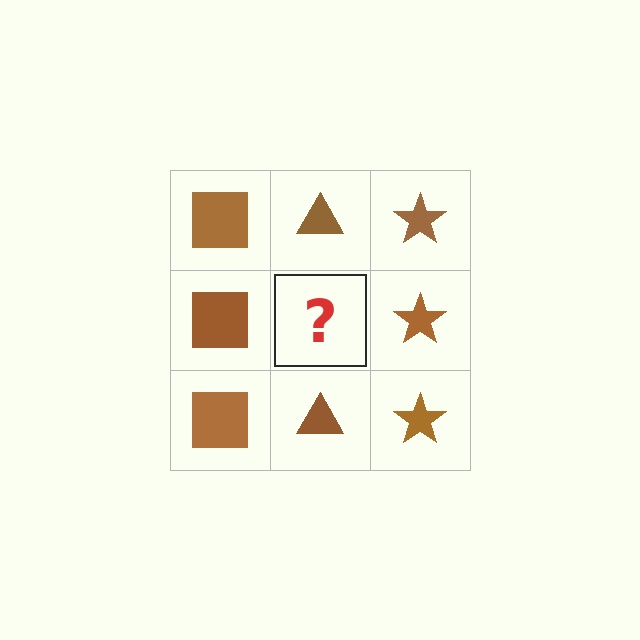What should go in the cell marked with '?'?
The missing cell should contain a brown triangle.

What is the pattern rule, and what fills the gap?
The rule is that each column has a consistent shape. The gap should be filled with a brown triangle.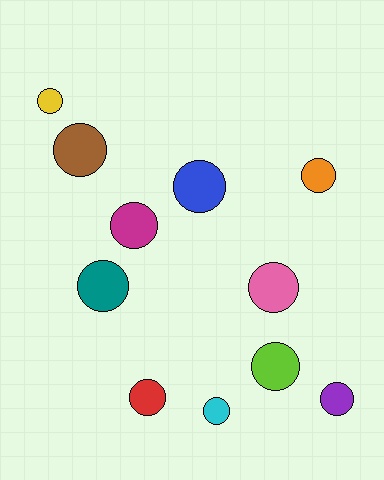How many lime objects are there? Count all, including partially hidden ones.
There is 1 lime object.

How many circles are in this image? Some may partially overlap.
There are 11 circles.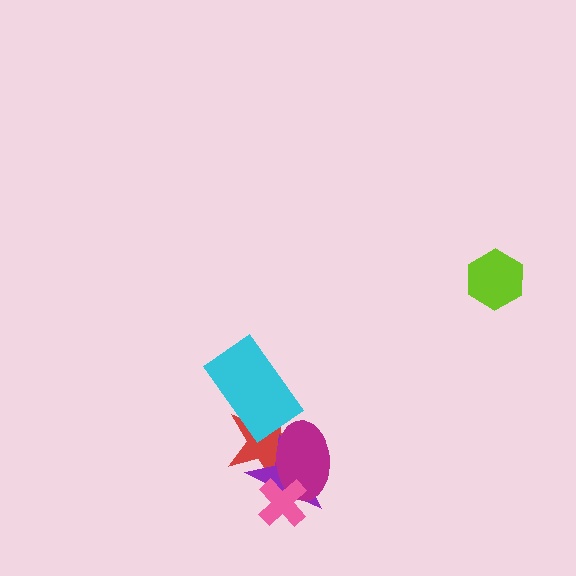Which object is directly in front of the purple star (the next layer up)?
The magenta ellipse is directly in front of the purple star.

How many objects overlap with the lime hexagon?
0 objects overlap with the lime hexagon.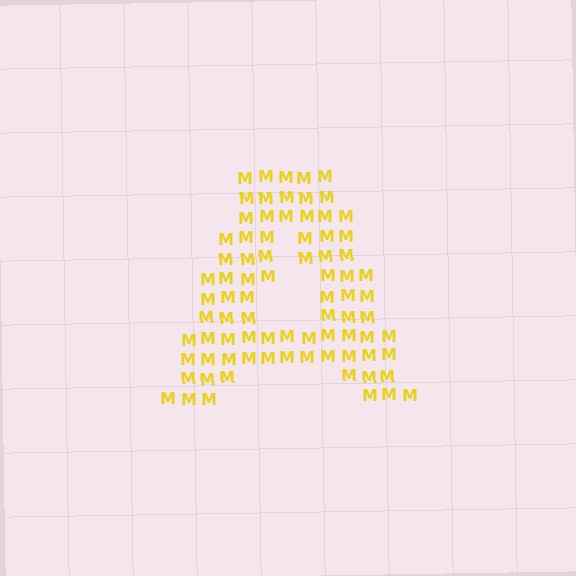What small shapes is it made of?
It is made of small letter M's.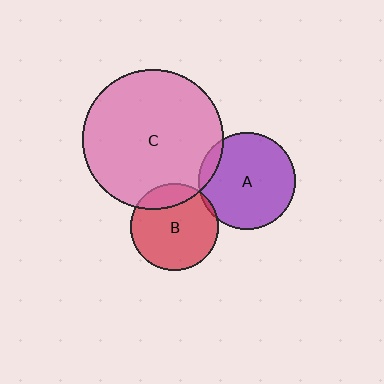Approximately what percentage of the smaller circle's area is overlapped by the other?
Approximately 5%.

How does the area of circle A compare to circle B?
Approximately 1.2 times.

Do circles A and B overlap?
Yes.